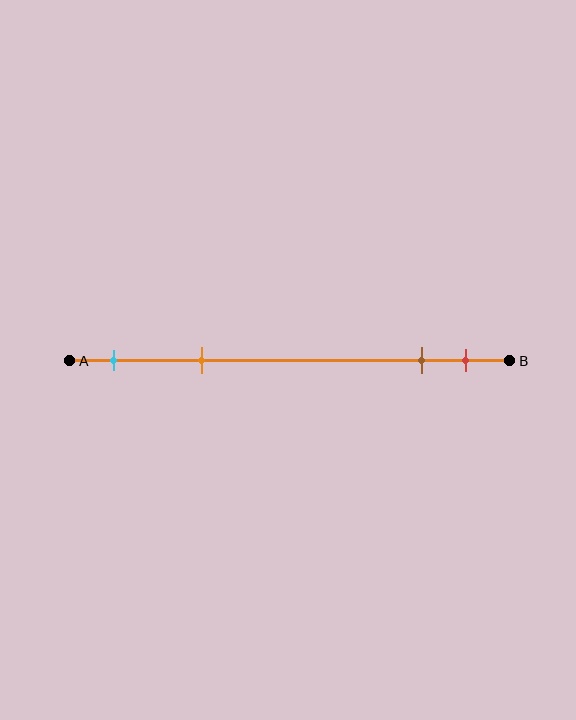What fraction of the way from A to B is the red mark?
The red mark is approximately 90% (0.9) of the way from A to B.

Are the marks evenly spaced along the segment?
No, the marks are not evenly spaced.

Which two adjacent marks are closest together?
The brown and red marks are the closest adjacent pair.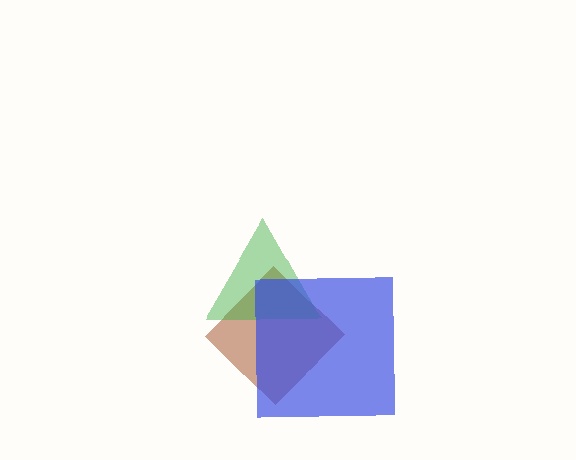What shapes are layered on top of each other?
The layered shapes are: a brown diamond, a green triangle, a blue square.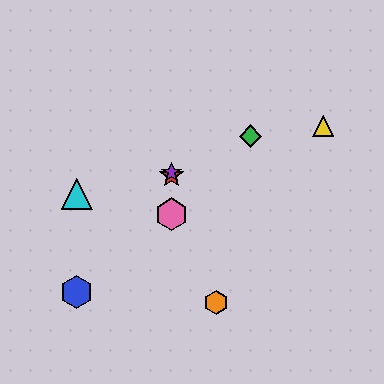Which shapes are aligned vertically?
The red star, the purple star, the pink hexagon are aligned vertically.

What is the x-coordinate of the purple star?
The purple star is at x≈171.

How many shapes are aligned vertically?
3 shapes (the red star, the purple star, the pink hexagon) are aligned vertically.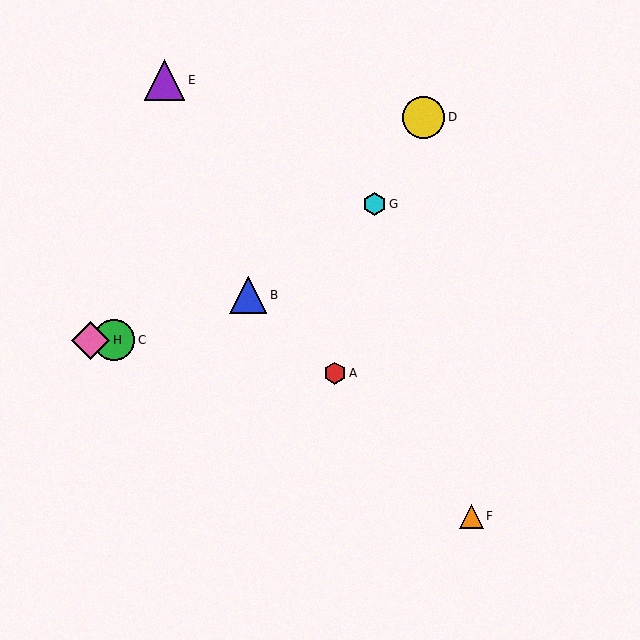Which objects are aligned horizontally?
Objects C, H are aligned horizontally.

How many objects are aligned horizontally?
2 objects (C, H) are aligned horizontally.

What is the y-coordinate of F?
Object F is at y≈516.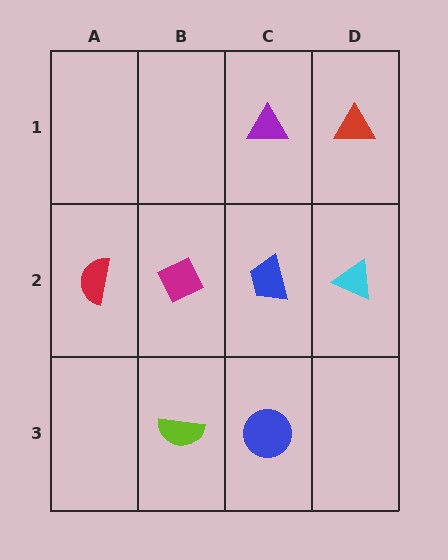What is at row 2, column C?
A blue trapezoid.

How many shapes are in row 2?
4 shapes.